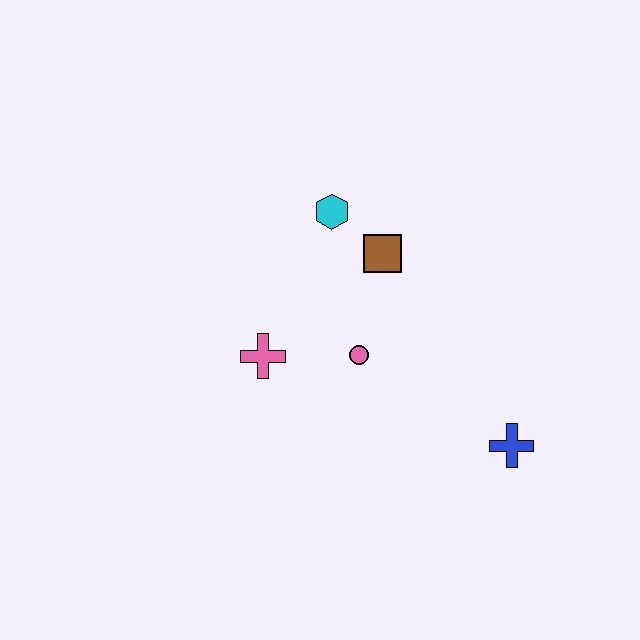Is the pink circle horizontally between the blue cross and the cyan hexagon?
Yes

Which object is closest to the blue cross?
The pink circle is closest to the blue cross.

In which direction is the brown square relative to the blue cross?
The brown square is above the blue cross.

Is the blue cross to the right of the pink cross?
Yes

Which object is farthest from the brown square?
The blue cross is farthest from the brown square.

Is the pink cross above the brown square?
No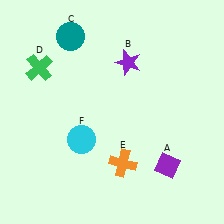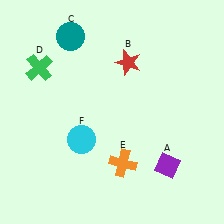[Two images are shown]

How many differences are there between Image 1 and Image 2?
There is 1 difference between the two images.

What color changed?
The star (B) changed from purple in Image 1 to red in Image 2.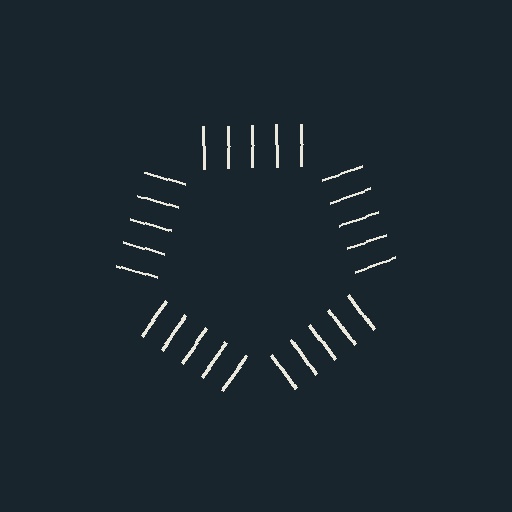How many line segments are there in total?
25 — 5 along each of the 5 edges.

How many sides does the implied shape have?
5 sides — the line-ends trace a pentagon.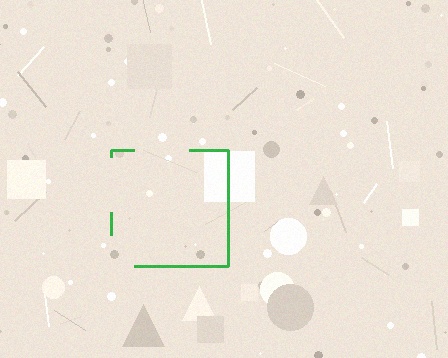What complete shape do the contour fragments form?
The contour fragments form a square.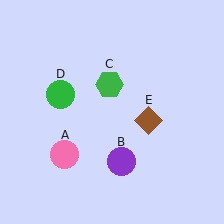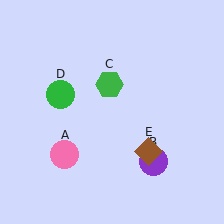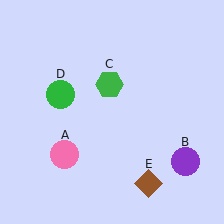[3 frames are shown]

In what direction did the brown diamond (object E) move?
The brown diamond (object E) moved down.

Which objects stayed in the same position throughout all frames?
Pink circle (object A) and green hexagon (object C) and green circle (object D) remained stationary.